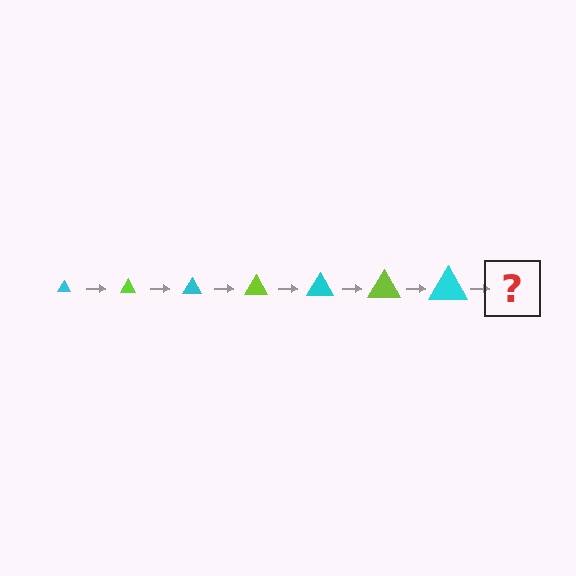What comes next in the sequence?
The next element should be a lime triangle, larger than the previous one.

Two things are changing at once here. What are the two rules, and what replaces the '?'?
The two rules are that the triangle grows larger each step and the color cycles through cyan and lime. The '?' should be a lime triangle, larger than the previous one.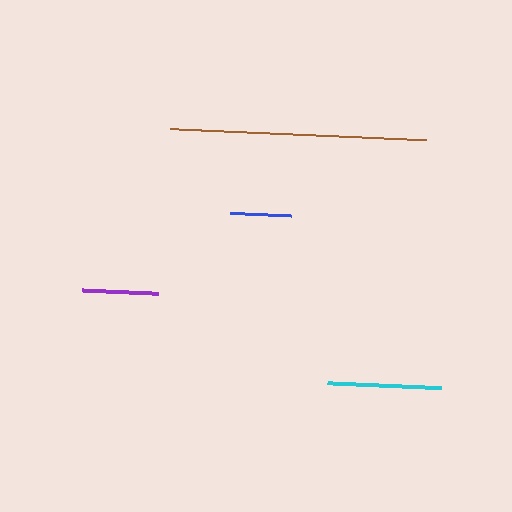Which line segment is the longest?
The brown line is the longest at approximately 256 pixels.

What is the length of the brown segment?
The brown segment is approximately 256 pixels long.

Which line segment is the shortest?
The blue line is the shortest at approximately 61 pixels.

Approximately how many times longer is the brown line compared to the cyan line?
The brown line is approximately 2.2 times the length of the cyan line.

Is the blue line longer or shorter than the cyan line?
The cyan line is longer than the blue line.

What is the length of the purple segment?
The purple segment is approximately 75 pixels long.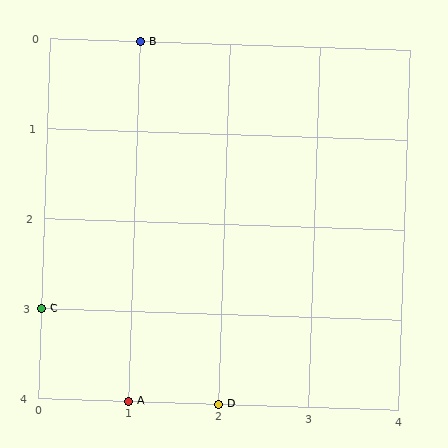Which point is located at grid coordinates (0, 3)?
Point C is at (0, 3).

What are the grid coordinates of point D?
Point D is at grid coordinates (2, 4).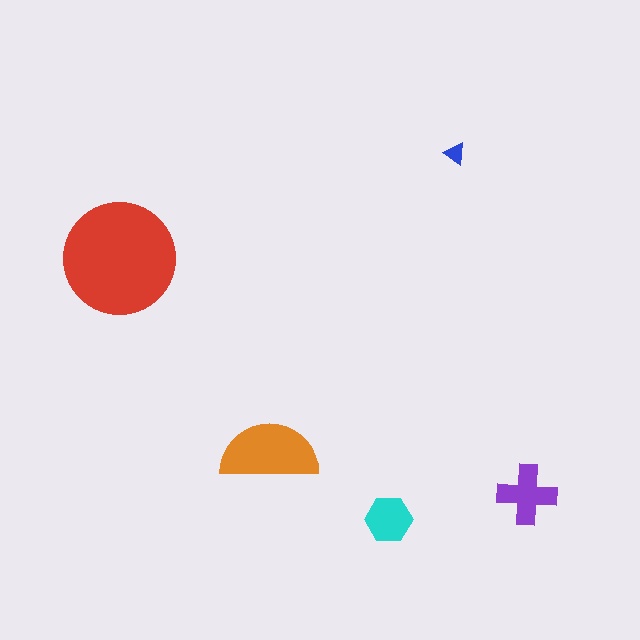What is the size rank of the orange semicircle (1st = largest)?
2nd.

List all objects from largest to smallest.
The red circle, the orange semicircle, the purple cross, the cyan hexagon, the blue triangle.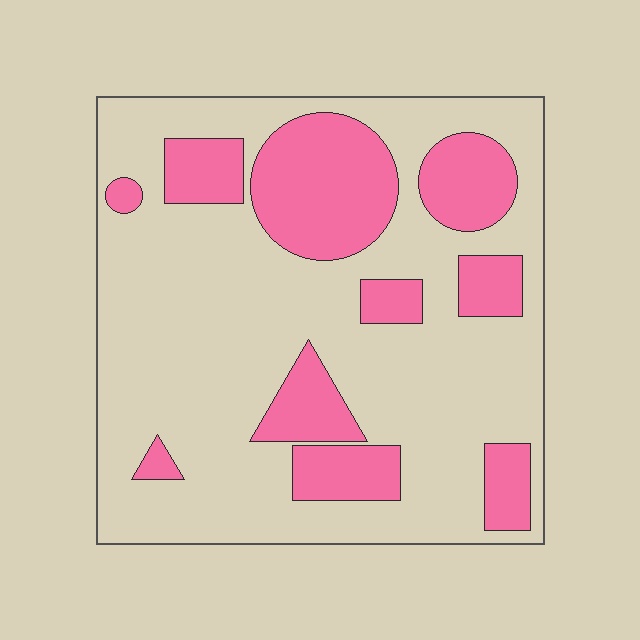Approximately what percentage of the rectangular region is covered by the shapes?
Approximately 30%.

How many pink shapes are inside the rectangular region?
10.